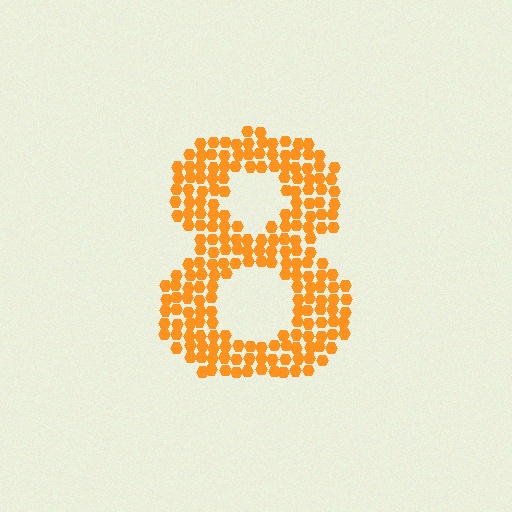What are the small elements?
The small elements are hexagons.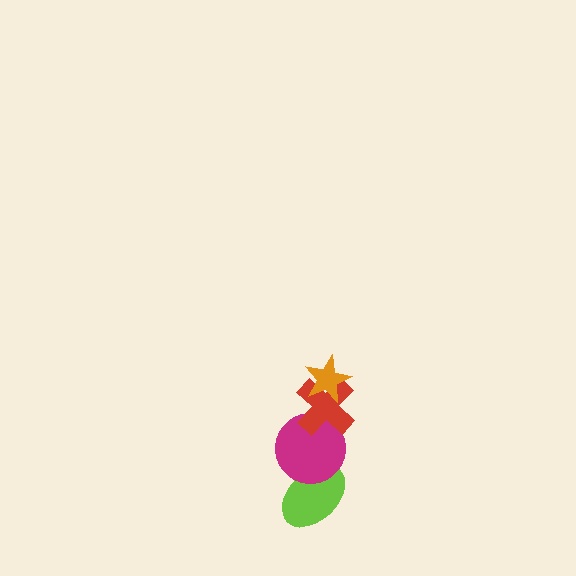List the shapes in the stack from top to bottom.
From top to bottom: the orange star, the red cross, the magenta circle, the lime ellipse.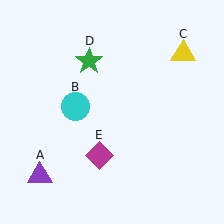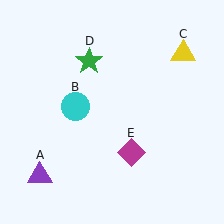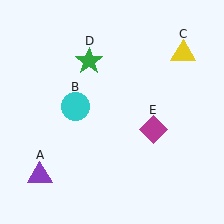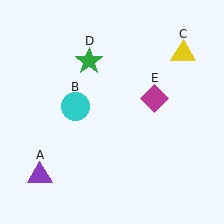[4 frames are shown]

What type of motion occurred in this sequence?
The magenta diamond (object E) rotated counterclockwise around the center of the scene.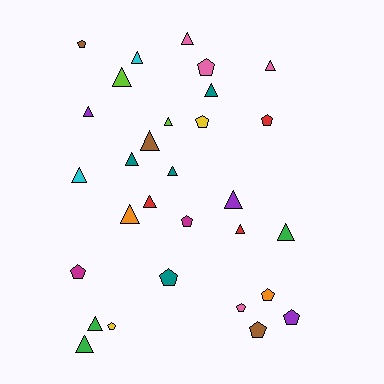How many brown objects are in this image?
There are 3 brown objects.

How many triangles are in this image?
There are 18 triangles.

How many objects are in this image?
There are 30 objects.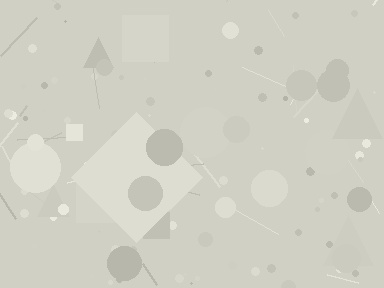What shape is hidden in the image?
A diamond is hidden in the image.